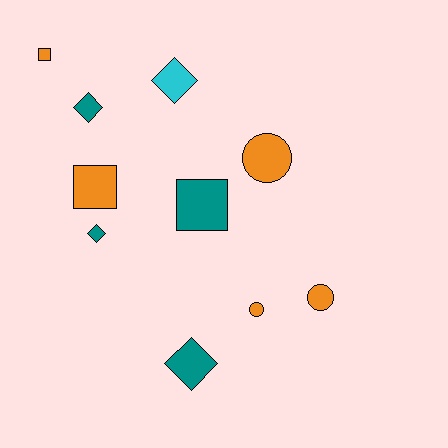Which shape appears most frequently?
Diamond, with 4 objects.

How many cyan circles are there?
There are no cyan circles.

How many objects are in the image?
There are 10 objects.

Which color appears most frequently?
Orange, with 5 objects.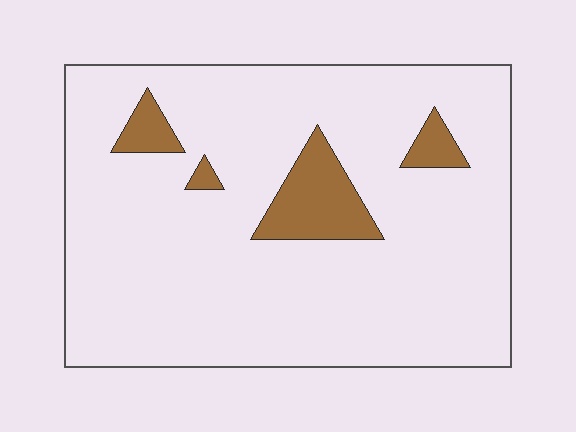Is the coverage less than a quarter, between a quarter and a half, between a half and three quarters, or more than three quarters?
Less than a quarter.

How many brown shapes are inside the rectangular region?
4.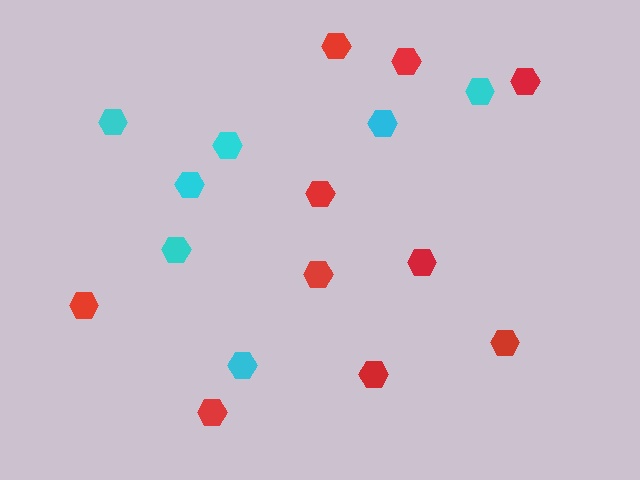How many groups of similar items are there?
There are 2 groups: one group of cyan hexagons (7) and one group of red hexagons (10).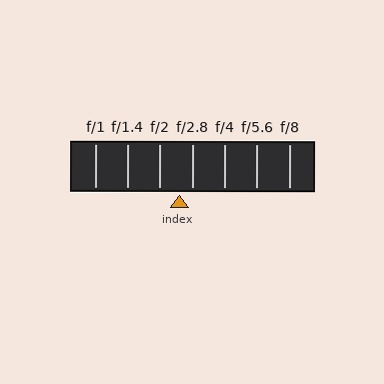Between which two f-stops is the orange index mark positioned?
The index mark is between f/2 and f/2.8.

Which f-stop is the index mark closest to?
The index mark is closest to f/2.8.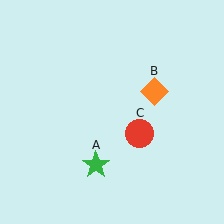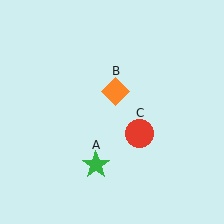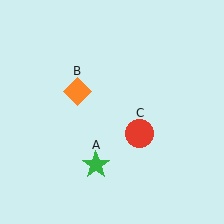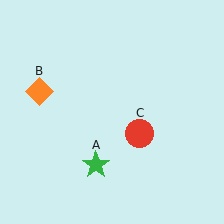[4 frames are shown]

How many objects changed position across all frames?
1 object changed position: orange diamond (object B).